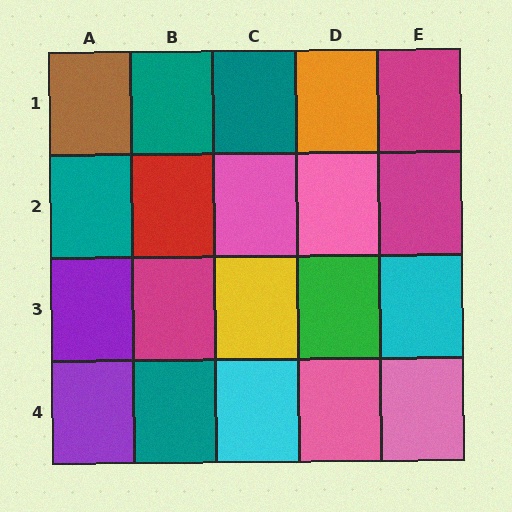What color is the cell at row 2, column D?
Pink.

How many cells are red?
1 cell is red.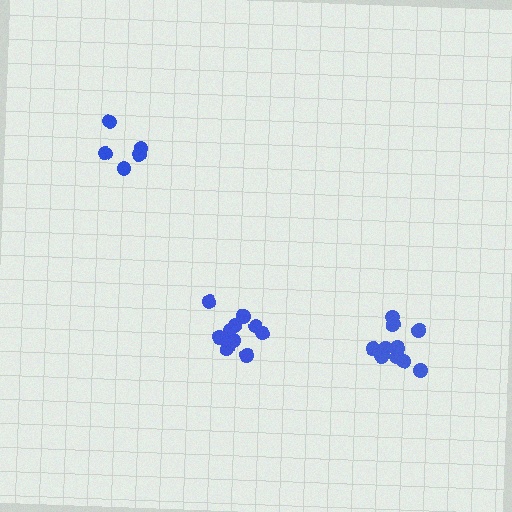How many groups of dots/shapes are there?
There are 3 groups.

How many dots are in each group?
Group 1: 11 dots, Group 2: 10 dots, Group 3: 5 dots (26 total).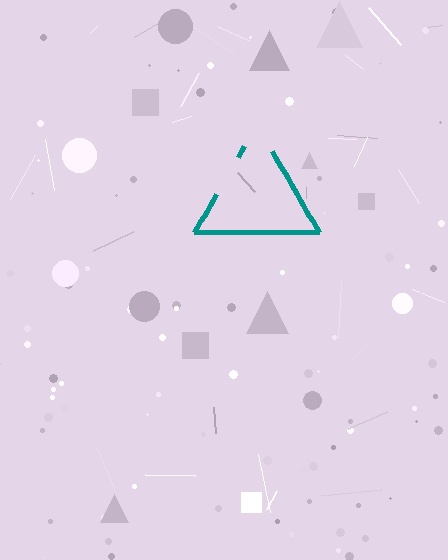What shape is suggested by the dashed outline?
The dashed outline suggests a triangle.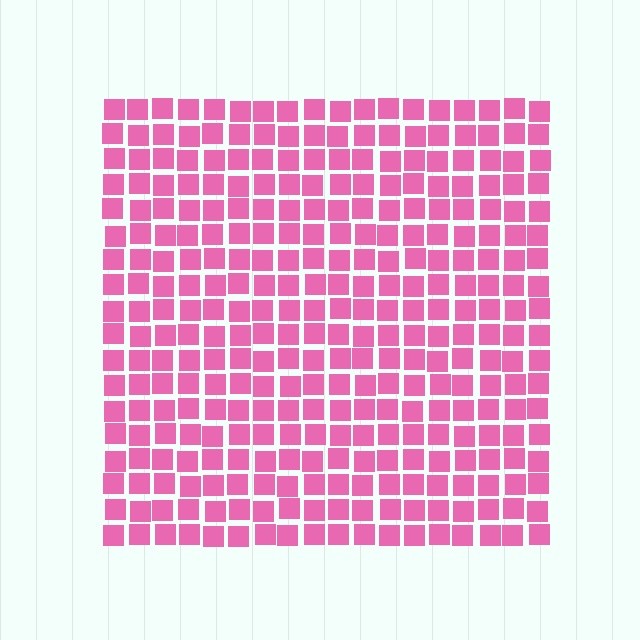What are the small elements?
The small elements are squares.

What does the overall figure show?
The overall figure shows a square.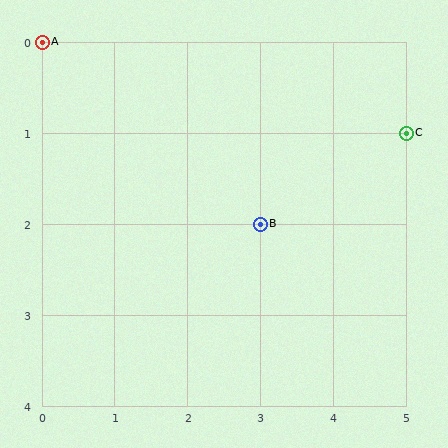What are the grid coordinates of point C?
Point C is at grid coordinates (5, 1).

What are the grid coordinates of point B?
Point B is at grid coordinates (3, 2).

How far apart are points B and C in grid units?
Points B and C are 2 columns and 1 row apart (about 2.2 grid units diagonally).